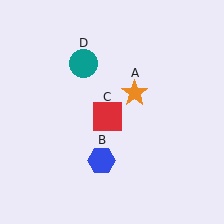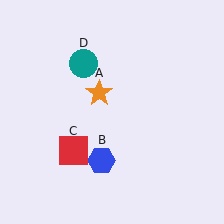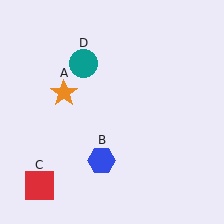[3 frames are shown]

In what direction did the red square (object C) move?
The red square (object C) moved down and to the left.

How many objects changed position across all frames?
2 objects changed position: orange star (object A), red square (object C).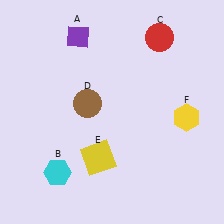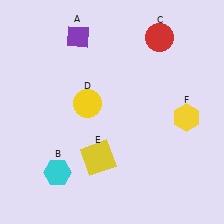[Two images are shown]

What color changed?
The circle (D) changed from brown in Image 1 to yellow in Image 2.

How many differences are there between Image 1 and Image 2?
There is 1 difference between the two images.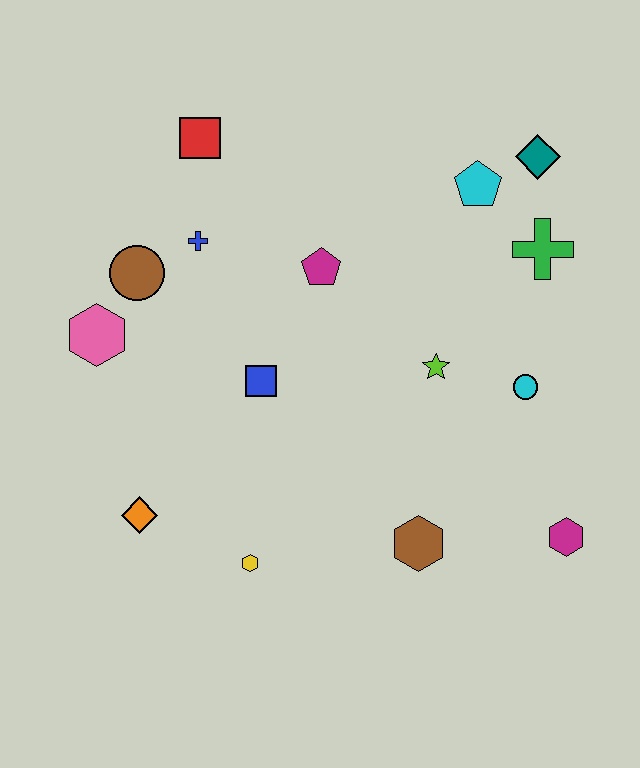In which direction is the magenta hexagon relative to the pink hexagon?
The magenta hexagon is to the right of the pink hexagon.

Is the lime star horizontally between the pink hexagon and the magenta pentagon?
No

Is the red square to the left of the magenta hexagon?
Yes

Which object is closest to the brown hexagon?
The magenta hexagon is closest to the brown hexagon.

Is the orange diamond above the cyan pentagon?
No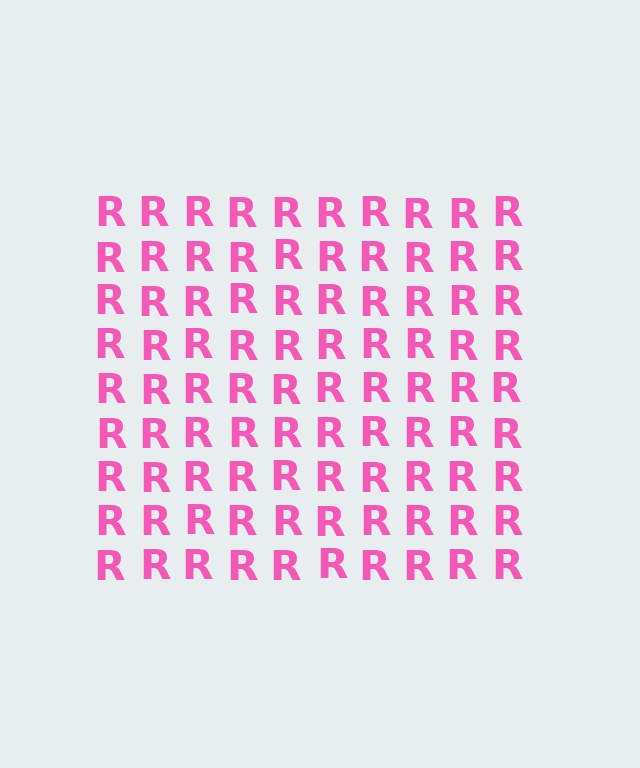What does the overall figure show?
The overall figure shows a square.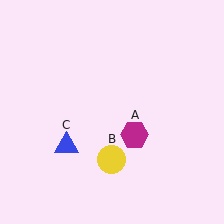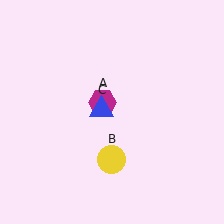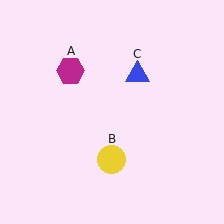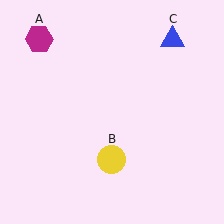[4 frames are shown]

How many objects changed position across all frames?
2 objects changed position: magenta hexagon (object A), blue triangle (object C).